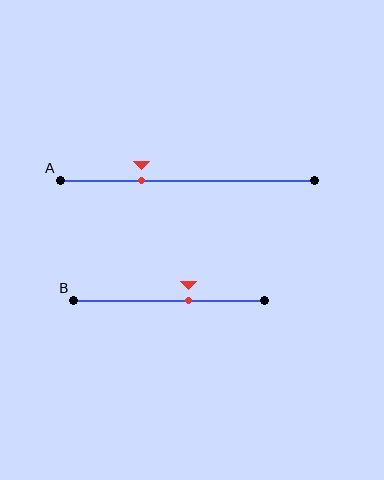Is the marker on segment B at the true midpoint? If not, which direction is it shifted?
No, the marker on segment B is shifted to the right by about 10% of the segment length.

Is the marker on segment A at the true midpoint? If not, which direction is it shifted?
No, the marker on segment A is shifted to the left by about 18% of the segment length.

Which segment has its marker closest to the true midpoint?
Segment B has its marker closest to the true midpoint.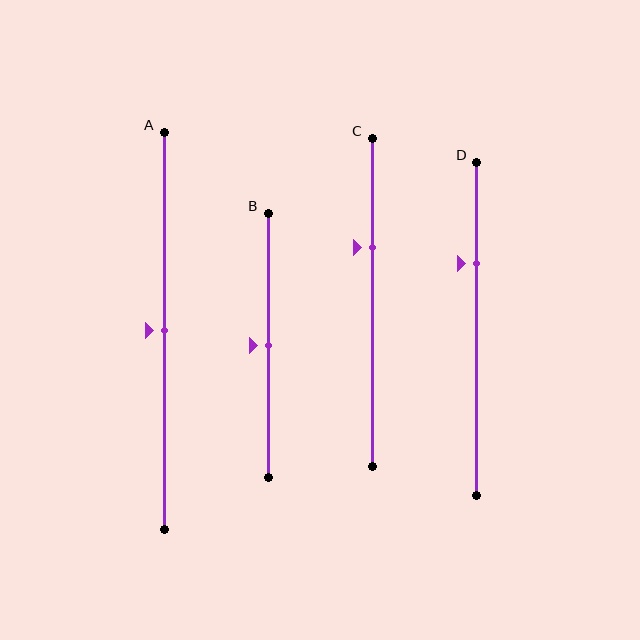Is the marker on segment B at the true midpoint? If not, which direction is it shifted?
Yes, the marker on segment B is at the true midpoint.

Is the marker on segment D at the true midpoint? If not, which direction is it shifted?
No, the marker on segment D is shifted upward by about 20% of the segment length.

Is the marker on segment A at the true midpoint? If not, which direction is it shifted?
Yes, the marker on segment A is at the true midpoint.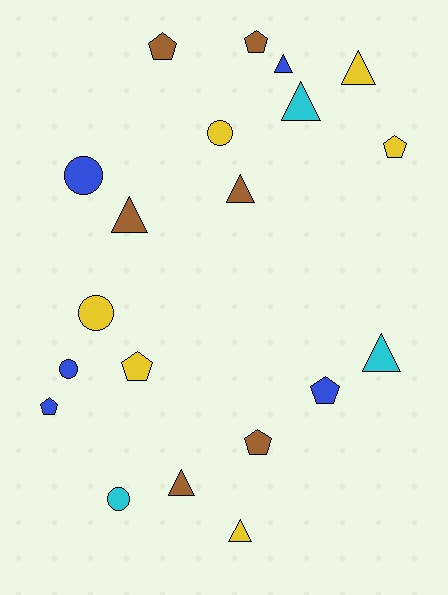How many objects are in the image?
There are 20 objects.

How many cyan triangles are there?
There are 2 cyan triangles.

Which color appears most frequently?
Brown, with 6 objects.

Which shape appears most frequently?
Triangle, with 8 objects.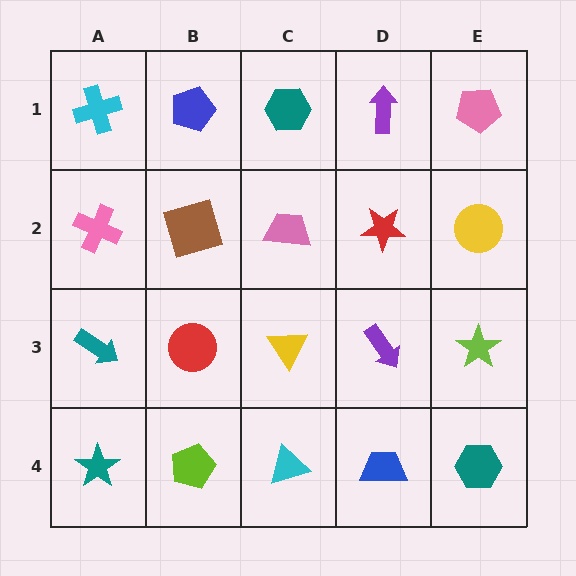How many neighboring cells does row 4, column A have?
2.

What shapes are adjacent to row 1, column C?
A pink trapezoid (row 2, column C), a blue pentagon (row 1, column B), a purple arrow (row 1, column D).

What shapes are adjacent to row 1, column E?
A yellow circle (row 2, column E), a purple arrow (row 1, column D).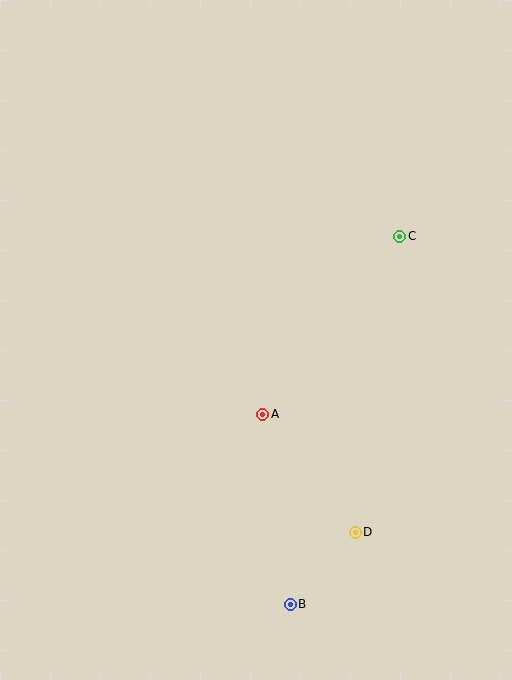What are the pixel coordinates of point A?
Point A is at (263, 414).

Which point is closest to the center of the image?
Point A at (263, 414) is closest to the center.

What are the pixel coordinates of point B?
Point B is at (290, 604).